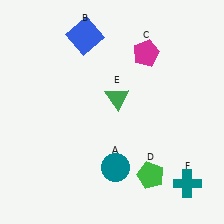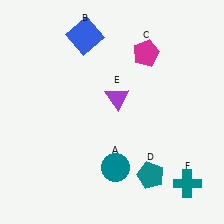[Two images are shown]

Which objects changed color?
D changed from green to teal. E changed from green to purple.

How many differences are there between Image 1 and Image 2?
There are 2 differences between the two images.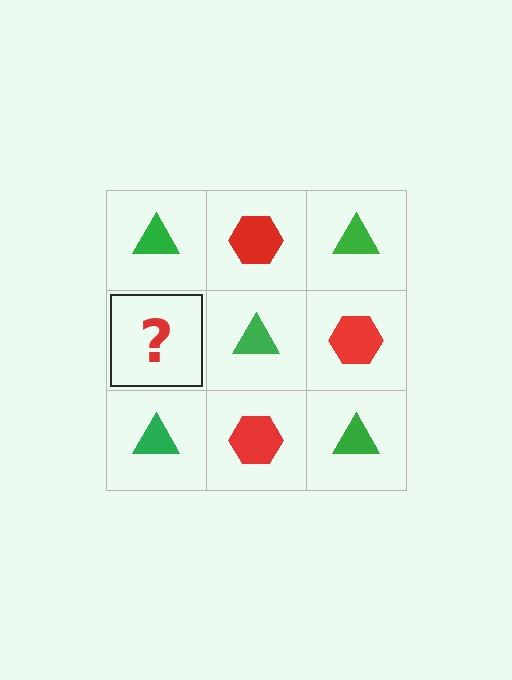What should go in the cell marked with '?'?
The missing cell should contain a red hexagon.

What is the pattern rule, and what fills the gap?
The rule is that it alternates green triangle and red hexagon in a checkerboard pattern. The gap should be filled with a red hexagon.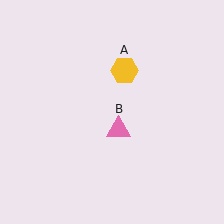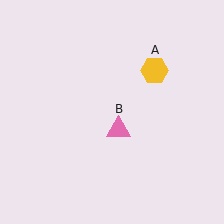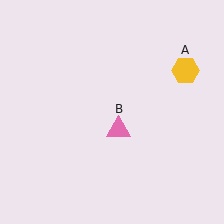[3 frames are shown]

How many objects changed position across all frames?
1 object changed position: yellow hexagon (object A).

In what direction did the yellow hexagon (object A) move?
The yellow hexagon (object A) moved right.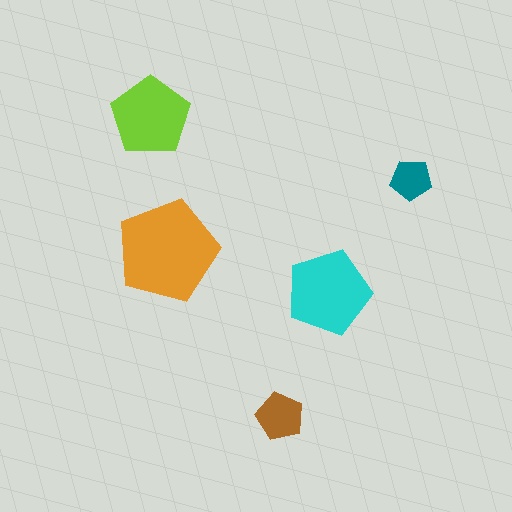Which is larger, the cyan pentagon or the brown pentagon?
The cyan one.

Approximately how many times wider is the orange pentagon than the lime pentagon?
About 1.5 times wider.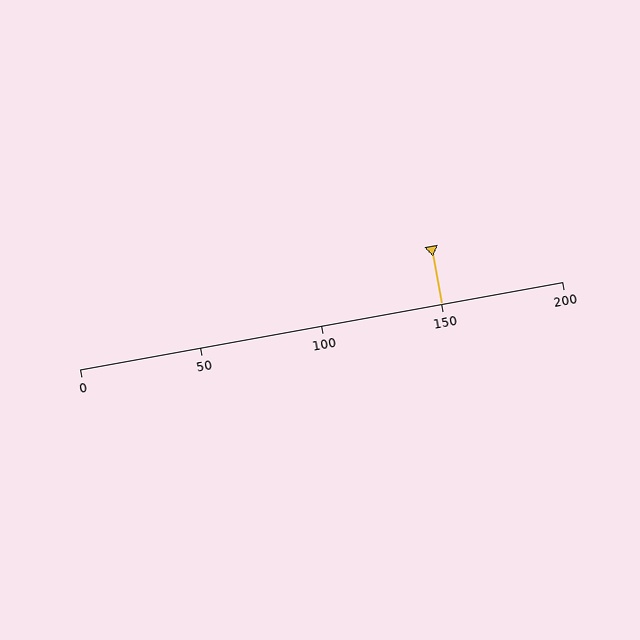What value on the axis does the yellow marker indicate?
The marker indicates approximately 150.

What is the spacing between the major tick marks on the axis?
The major ticks are spaced 50 apart.